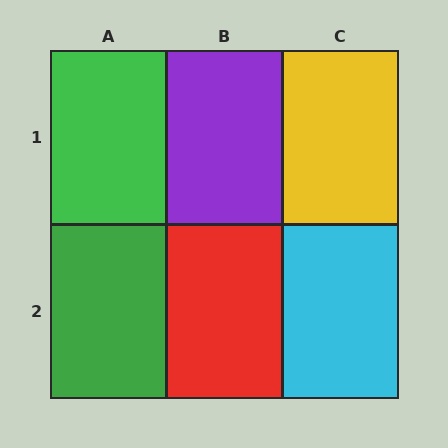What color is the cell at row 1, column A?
Green.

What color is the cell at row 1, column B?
Purple.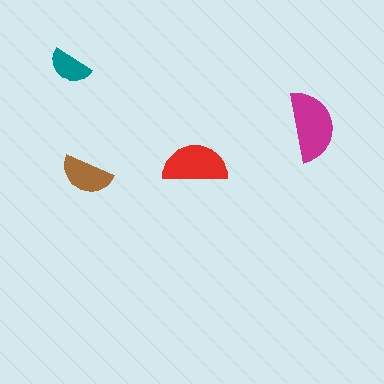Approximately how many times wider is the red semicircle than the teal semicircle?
About 1.5 times wider.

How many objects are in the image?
There are 4 objects in the image.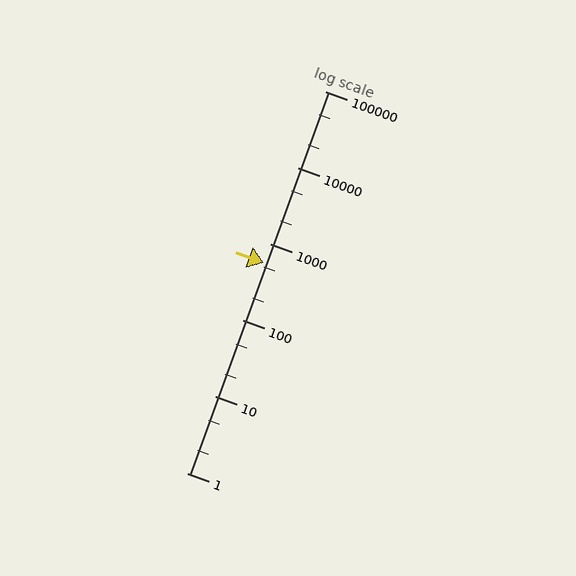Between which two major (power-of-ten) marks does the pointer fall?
The pointer is between 100 and 1000.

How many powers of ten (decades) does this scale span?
The scale spans 5 decades, from 1 to 100000.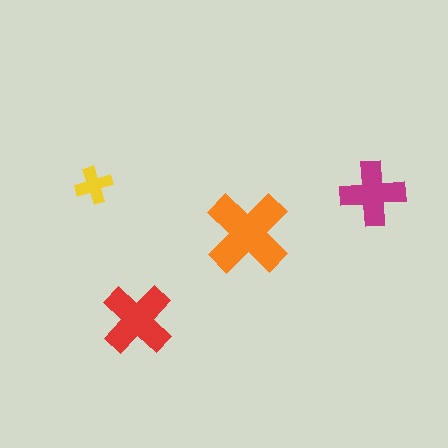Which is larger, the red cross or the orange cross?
The orange one.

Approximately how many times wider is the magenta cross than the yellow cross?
About 2 times wider.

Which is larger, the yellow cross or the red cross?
The red one.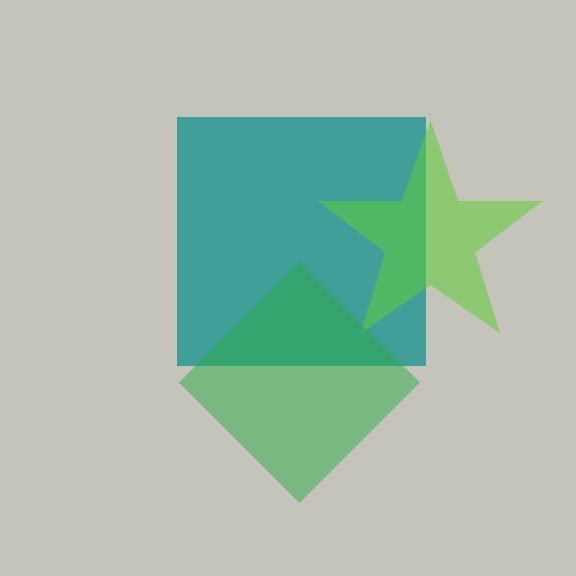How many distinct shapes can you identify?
There are 3 distinct shapes: a teal square, a lime star, a green diamond.